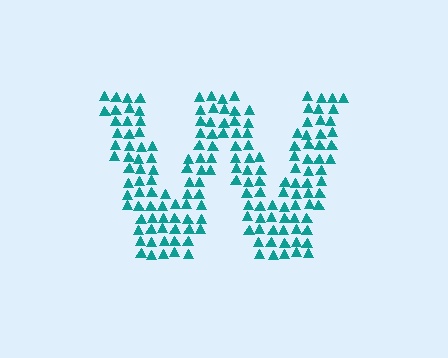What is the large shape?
The large shape is the letter W.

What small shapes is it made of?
It is made of small triangles.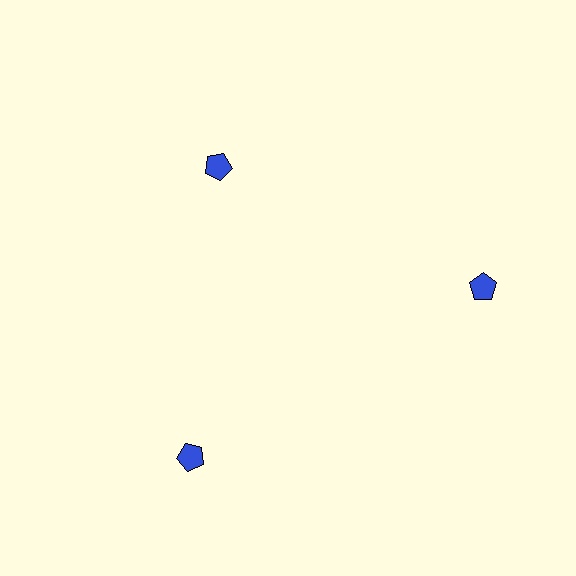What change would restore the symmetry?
The symmetry would be restored by moving it outward, back onto the ring so that all 3 pentagons sit at equal angles and equal distance from the center.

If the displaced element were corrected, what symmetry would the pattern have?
It would have 3-fold rotational symmetry — the pattern would map onto itself every 120 degrees.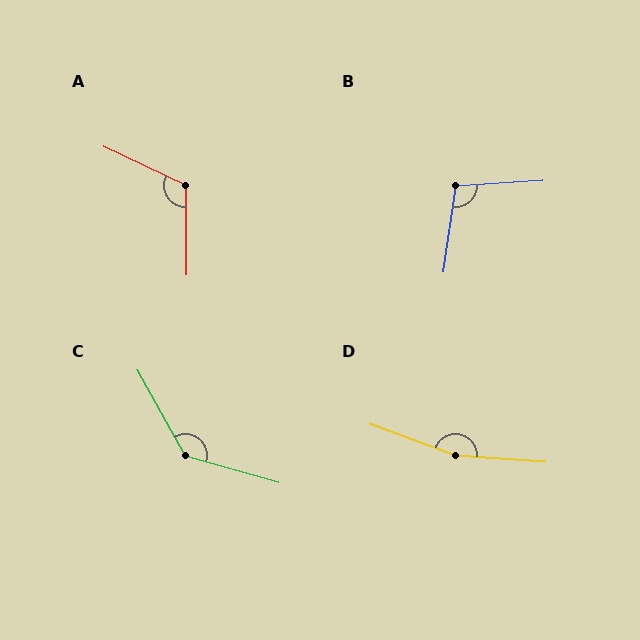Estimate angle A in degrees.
Approximately 115 degrees.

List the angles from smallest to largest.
B (102°), A (115°), C (135°), D (164°).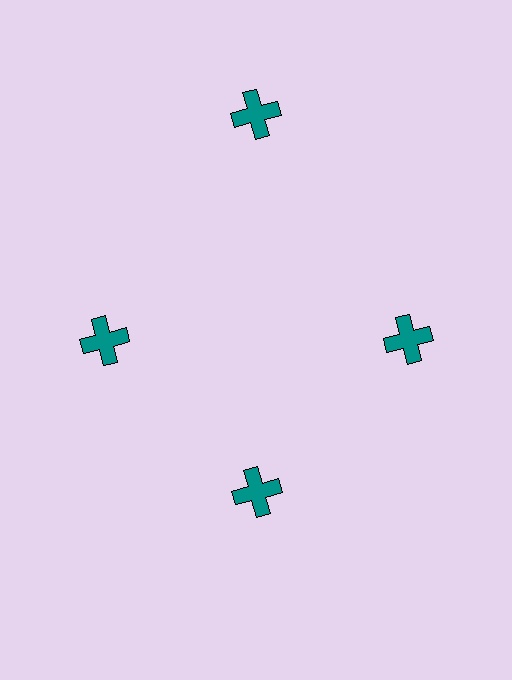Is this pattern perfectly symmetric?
No. The 4 teal crosses are arranged in a ring, but one element near the 12 o'clock position is pushed outward from the center, breaking the 4-fold rotational symmetry.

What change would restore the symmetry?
The symmetry would be restored by moving it inward, back onto the ring so that all 4 crosses sit at equal angles and equal distance from the center.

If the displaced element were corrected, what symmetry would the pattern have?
It would have 4-fold rotational symmetry — the pattern would map onto itself every 90 degrees.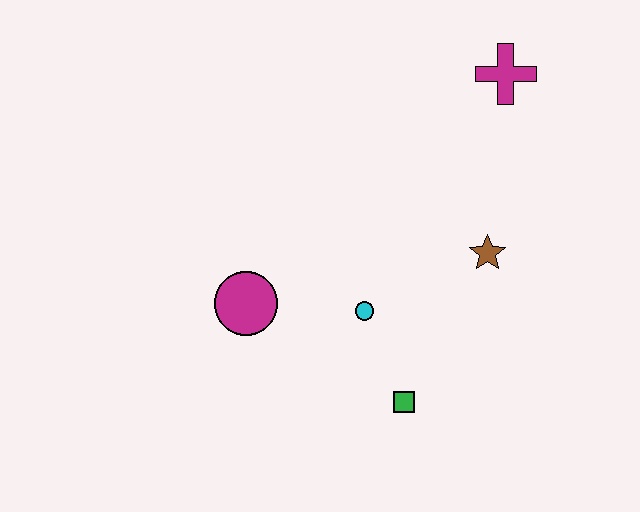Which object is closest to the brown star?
The cyan circle is closest to the brown star.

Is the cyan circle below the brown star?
Yes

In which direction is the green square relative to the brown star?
The green square is below the brown star.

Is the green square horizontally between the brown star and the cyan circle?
Yes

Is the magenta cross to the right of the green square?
Yes